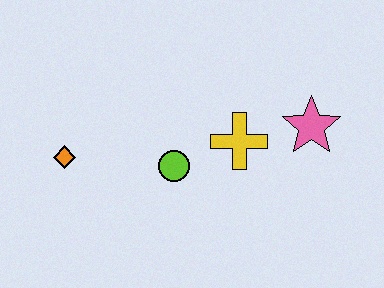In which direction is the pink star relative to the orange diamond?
The pink star is to the right of the orange diamond.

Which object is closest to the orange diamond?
The lime circle is closest to the orange diamond.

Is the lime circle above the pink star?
No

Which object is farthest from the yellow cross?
The orange diamond is farthest from the yellow cross.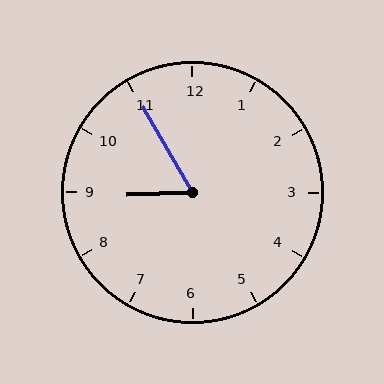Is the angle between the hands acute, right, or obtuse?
It is acute.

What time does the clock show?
8:55.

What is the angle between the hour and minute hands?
Approximately 62 degrees.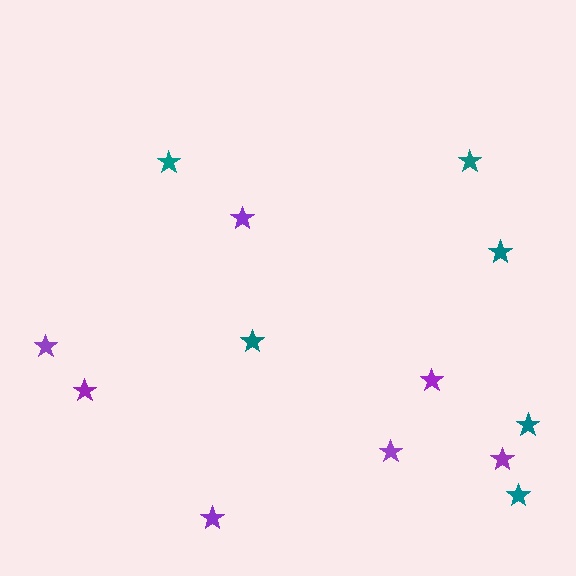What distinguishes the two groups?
There are 2 groups: one group of teal stars (6) and one group of purple stars (7).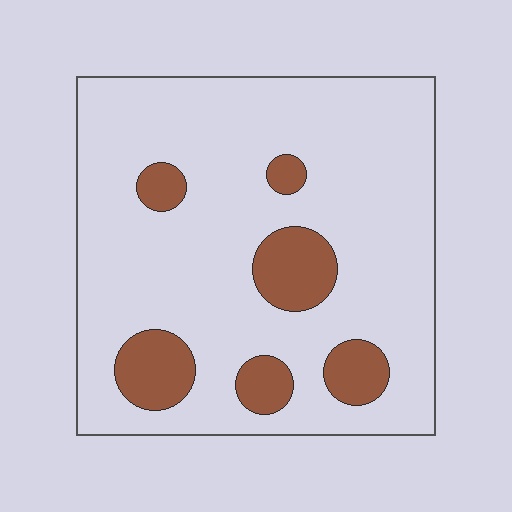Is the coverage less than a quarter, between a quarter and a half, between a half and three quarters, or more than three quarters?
Less than a quarter.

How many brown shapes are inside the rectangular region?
6.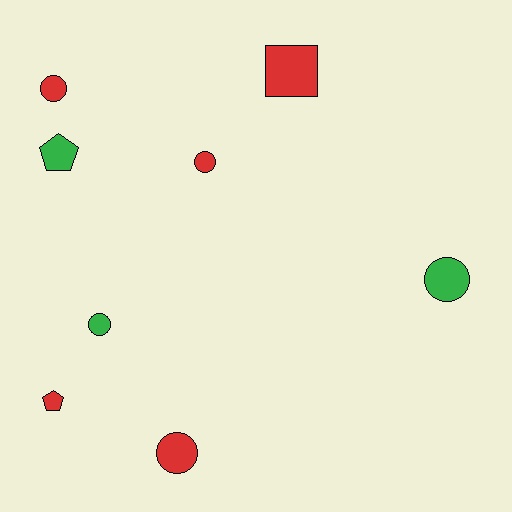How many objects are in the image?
There are 8 objects.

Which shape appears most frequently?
Circle, with 5 objects.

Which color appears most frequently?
Red, with 5 objects.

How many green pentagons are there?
There is 1 green pentagon.